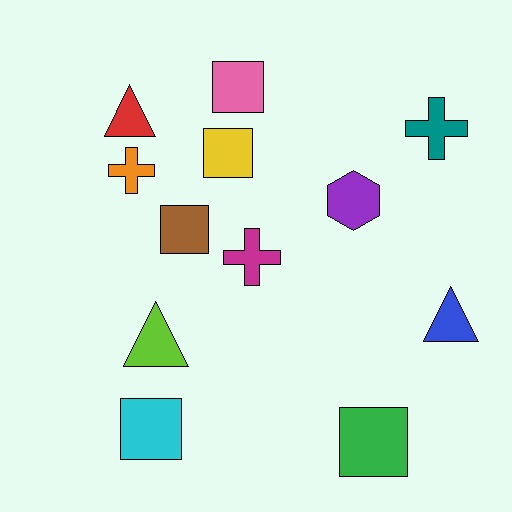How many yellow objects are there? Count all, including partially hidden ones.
There is 1 yellow object.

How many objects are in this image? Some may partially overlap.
There are 12 objects.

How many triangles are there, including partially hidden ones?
There are 3 triangles.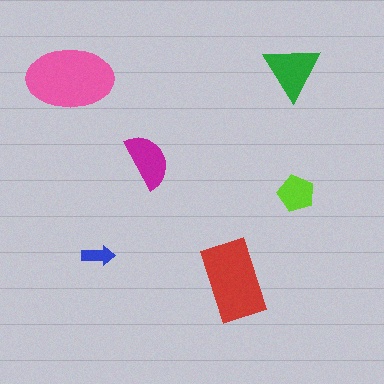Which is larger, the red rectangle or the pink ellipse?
The pink ellipse.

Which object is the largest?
The pink ellipse.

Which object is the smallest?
The blue arrow.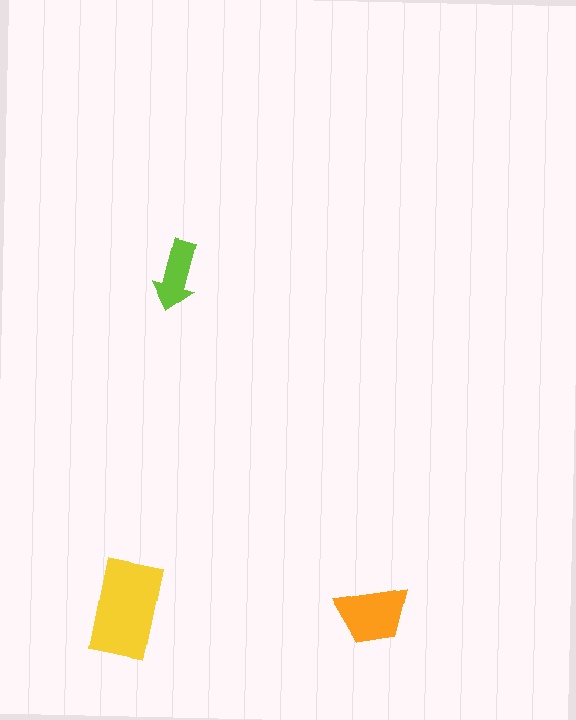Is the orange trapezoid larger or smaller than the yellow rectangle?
Smaller.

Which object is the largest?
The yellow rectangle.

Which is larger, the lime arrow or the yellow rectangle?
The yellow rectangle.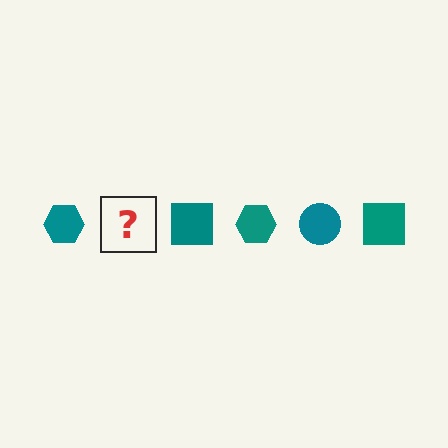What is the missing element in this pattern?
The missing element is a teal circle.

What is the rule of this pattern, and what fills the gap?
The rule is that the pattern cycles through hexagon, circle, square shapes in teal. The gap should be filled with a teal circle.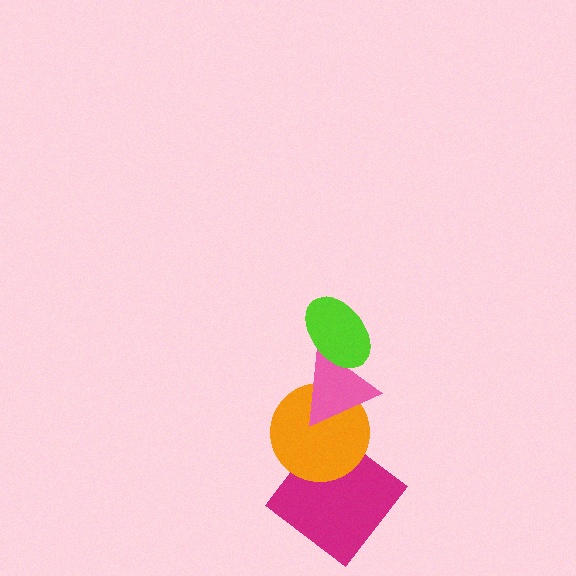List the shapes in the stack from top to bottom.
From top to bottom: the lime ellipse, the pink triangle, the orange circle, the magenta diamond.